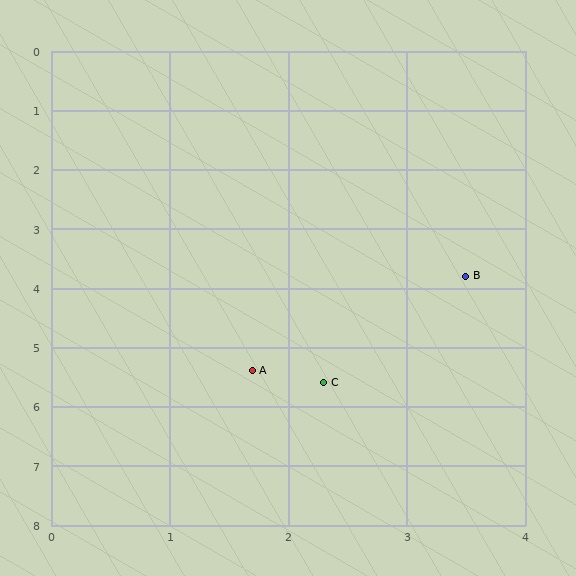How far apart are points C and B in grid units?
Points C and B are about 2.2 grid units apart.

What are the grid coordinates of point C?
Point C is at approximately (2.3, 5.6).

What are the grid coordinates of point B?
Point B is at approximately (3.5, 3.8).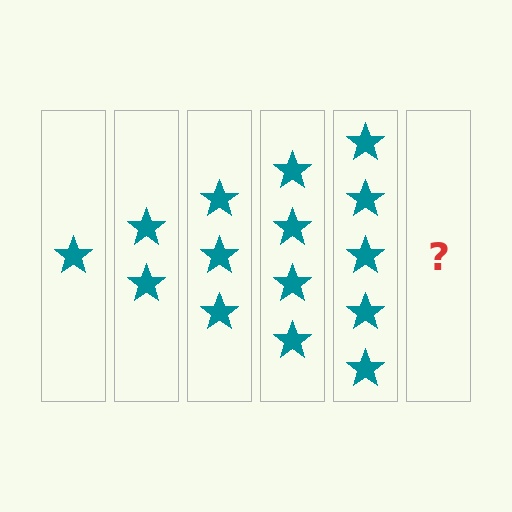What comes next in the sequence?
The next element should be 6 stars.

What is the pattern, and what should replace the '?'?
The pattern is that each step adds one more star. The '?' should be 6 stars.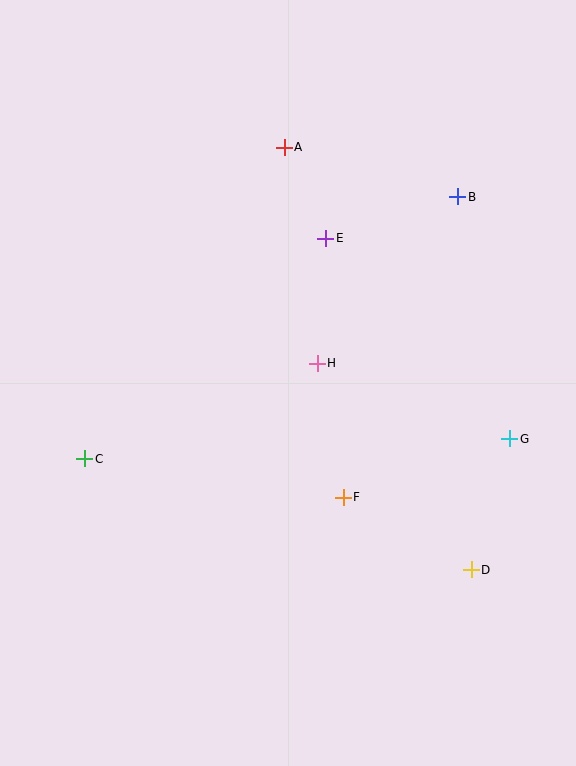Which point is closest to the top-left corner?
Point A is closest to the top-left corner.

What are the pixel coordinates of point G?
Point G is at (510, 439).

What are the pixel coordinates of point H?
Point H is at (317, 363).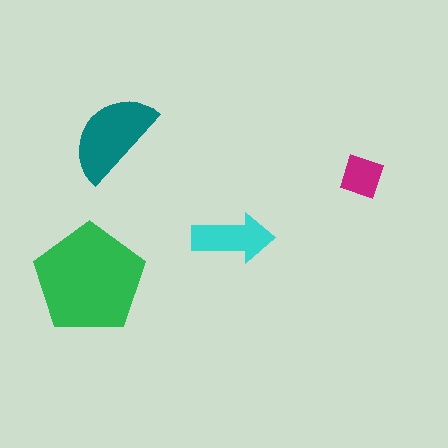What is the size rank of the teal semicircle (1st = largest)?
2nd.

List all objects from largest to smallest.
The green pentagon, the teal semicircle, the cyan arrow, the magenta diamond.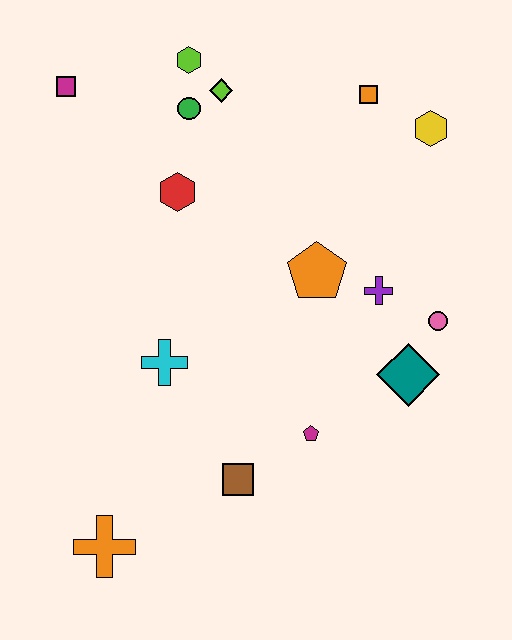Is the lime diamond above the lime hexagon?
No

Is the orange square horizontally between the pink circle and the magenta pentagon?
Yes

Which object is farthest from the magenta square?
The orange cross is farthest from the magenta square.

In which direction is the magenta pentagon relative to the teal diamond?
The magenta pentagon is to the left of the teal diamond.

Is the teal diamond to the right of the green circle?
Yes